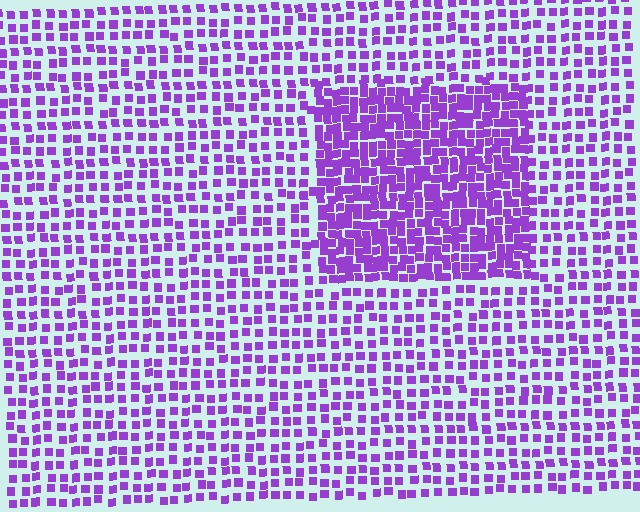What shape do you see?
I see a rectangle.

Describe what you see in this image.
The image contains small purple elements arranged at two different densities. A rectangle-shaped region is visible where the elements are more densely packed than the surrounding area.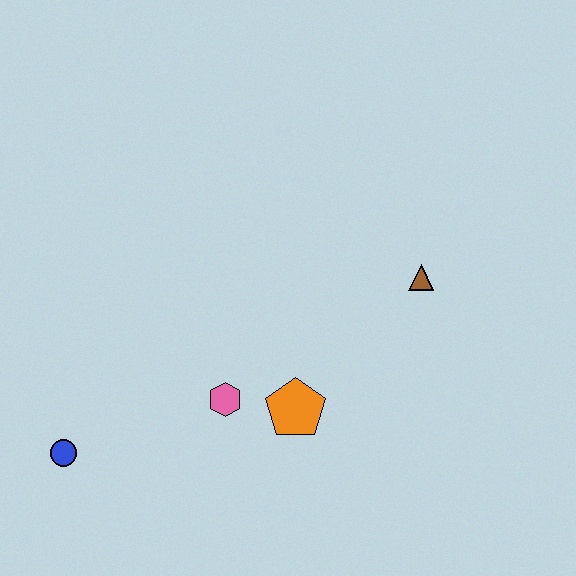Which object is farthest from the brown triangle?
The blue circle is farthest from the brown triangle.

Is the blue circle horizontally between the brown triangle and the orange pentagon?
No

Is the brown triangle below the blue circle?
No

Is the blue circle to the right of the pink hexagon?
No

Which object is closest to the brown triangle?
The orange pentagon is closest to the brown triangle.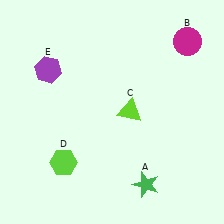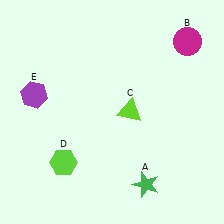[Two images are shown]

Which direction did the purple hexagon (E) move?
The purple hexagon (E) moved down.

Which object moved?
The purple hexagon (E) moved down.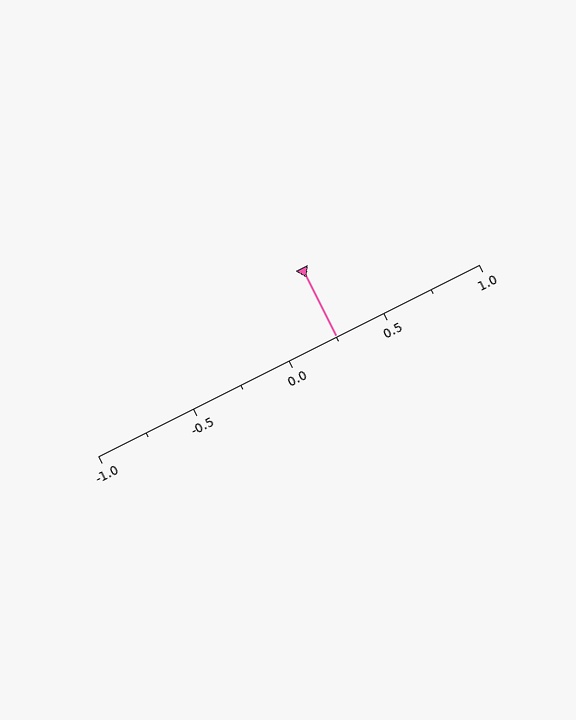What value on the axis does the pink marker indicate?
The marker indicates approximately 0.25.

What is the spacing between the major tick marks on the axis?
The major ticks are spaced 0.5 apart.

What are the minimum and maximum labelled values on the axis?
The axis runs from -1.0 to 1.0.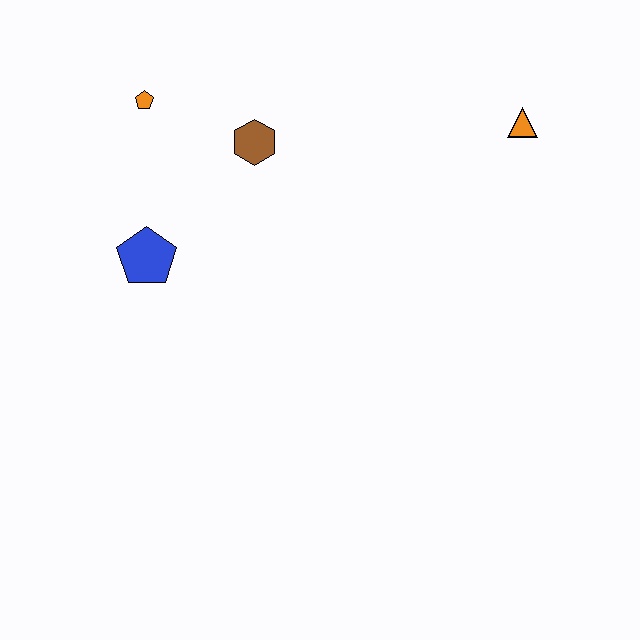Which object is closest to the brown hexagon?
The orange pentagon is closest to the brown hexagon.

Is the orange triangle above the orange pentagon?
No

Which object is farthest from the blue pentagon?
The orange triangle is farthest from the blue pentagon.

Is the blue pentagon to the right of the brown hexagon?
No